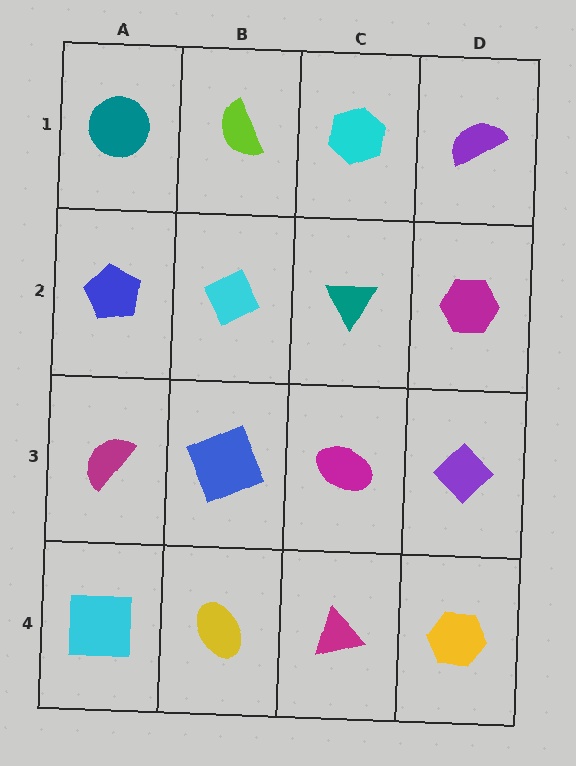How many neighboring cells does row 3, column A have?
3.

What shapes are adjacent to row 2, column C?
A cyan hexagon (row 1, column C), a magenta ellipse (row 3, column C), a cyan diamond (row 2, column B), a magenta hexagon (row 2, column D).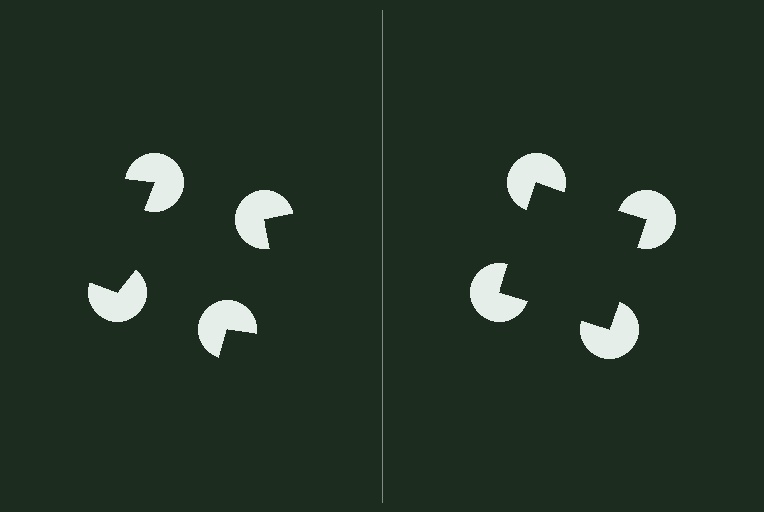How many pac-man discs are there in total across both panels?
8 — 4 on each side.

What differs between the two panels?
The pac-man discs are positioned identically on both sides; only the wedge orientations differ. On the right they align to a square; on the left they are misaligned.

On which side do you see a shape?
An illusory square appears on the right side. On the left side the wedge cuts are rotated, so no coherent shape forms.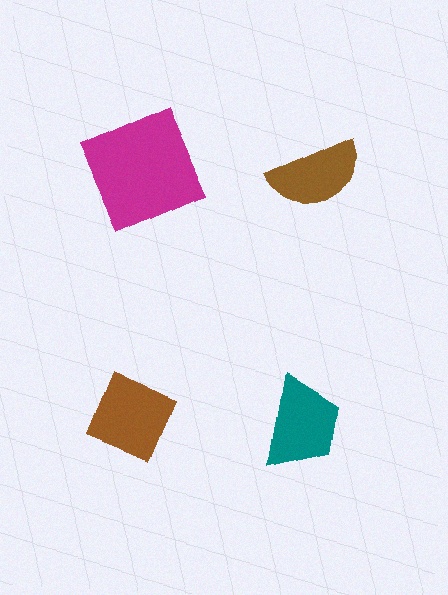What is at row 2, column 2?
A teal trapezoid.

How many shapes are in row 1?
2 shapes.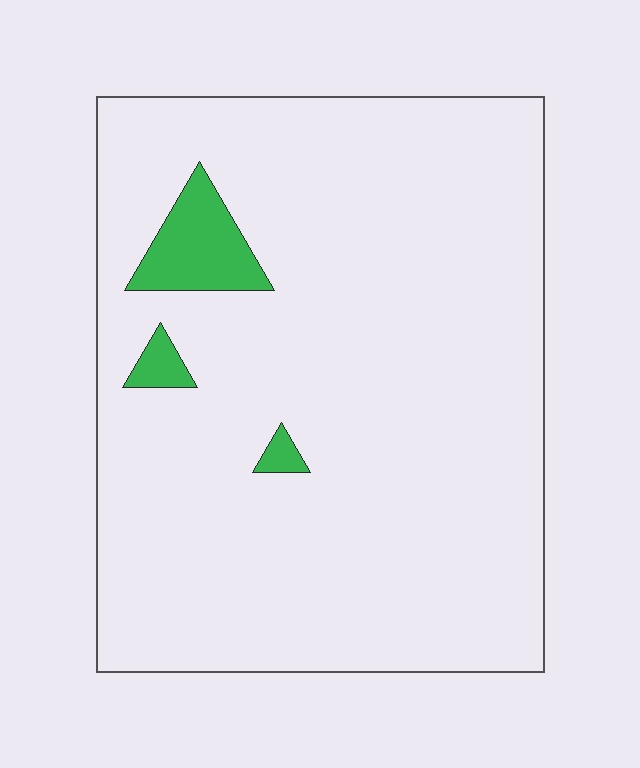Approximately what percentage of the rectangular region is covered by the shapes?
Approximately 5%.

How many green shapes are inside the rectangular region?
3.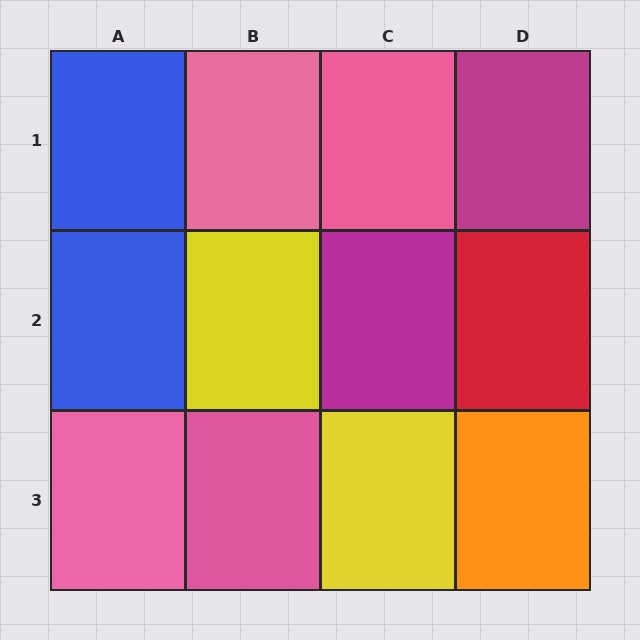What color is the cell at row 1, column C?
Pink.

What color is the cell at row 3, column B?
Pink.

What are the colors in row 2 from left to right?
Blue, yellow, magenta, red.